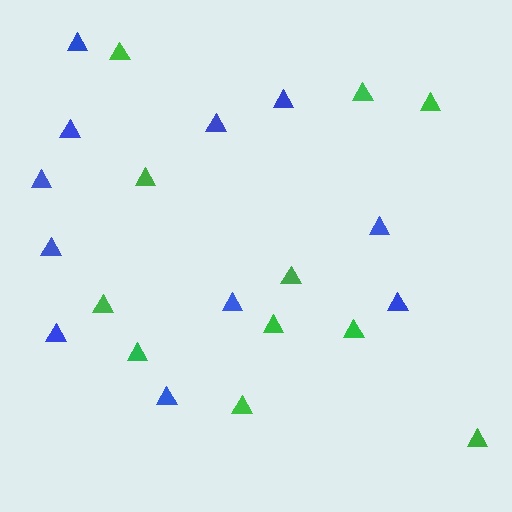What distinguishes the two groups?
There are 2 groups: one group of green triangles (11) and one group of blue triangles (11).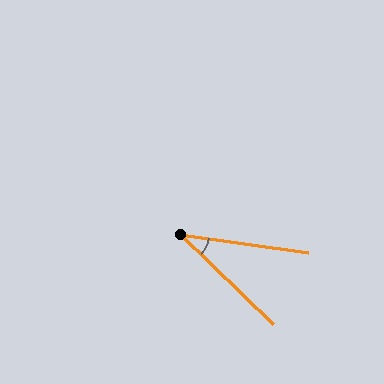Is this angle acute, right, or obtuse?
It is acute.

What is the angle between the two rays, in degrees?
Approximately 36 degrees.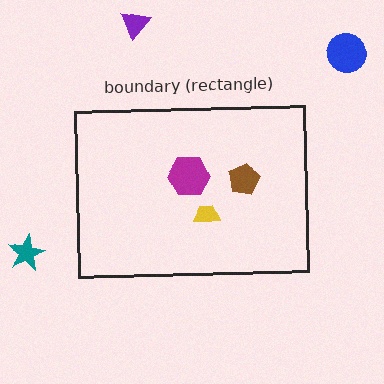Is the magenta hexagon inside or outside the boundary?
Inside.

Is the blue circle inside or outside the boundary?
Outside.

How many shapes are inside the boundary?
3 inside, 3 outside.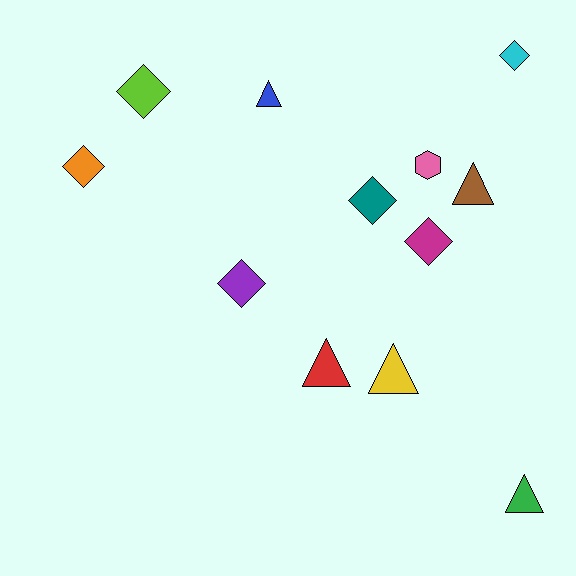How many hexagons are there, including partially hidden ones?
There is 1 hexagon.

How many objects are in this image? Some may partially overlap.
There are 12 objects.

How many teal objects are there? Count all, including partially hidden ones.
There is 1 teal object.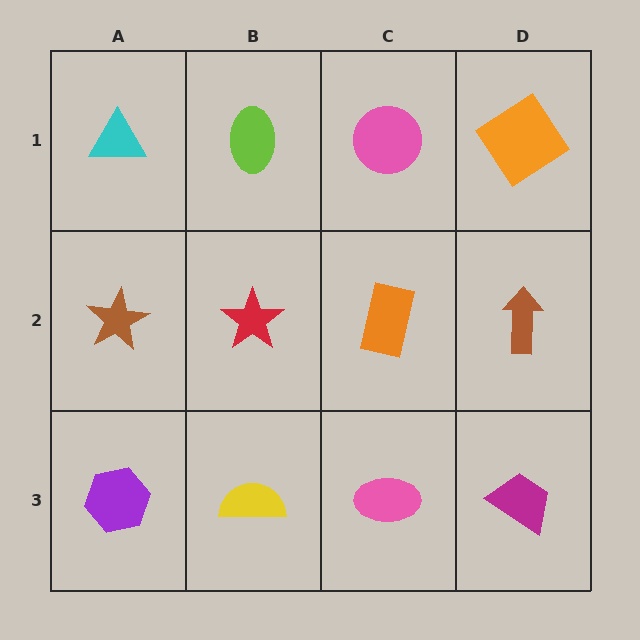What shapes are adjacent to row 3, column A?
A brown star (row 2, column A), a yellow semicircle (row 3, column B).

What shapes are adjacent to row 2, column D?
An orange diamond (row 1, column D), a magenta trapezoid (row 3, column D), an orange rectangle (row 2, column C).